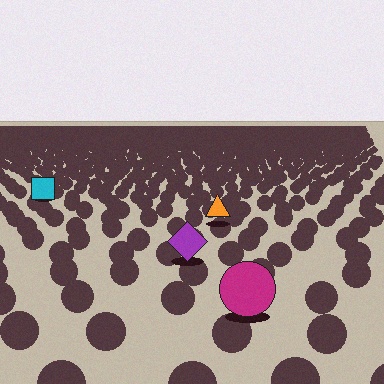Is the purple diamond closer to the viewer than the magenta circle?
No. The magenta circle is closer — you can tell from the texture gradient: the ground texture is coarser near it.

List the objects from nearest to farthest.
From nearest to farthest: the magenta circle, the purple diamond, the orange triangle, the cyan square.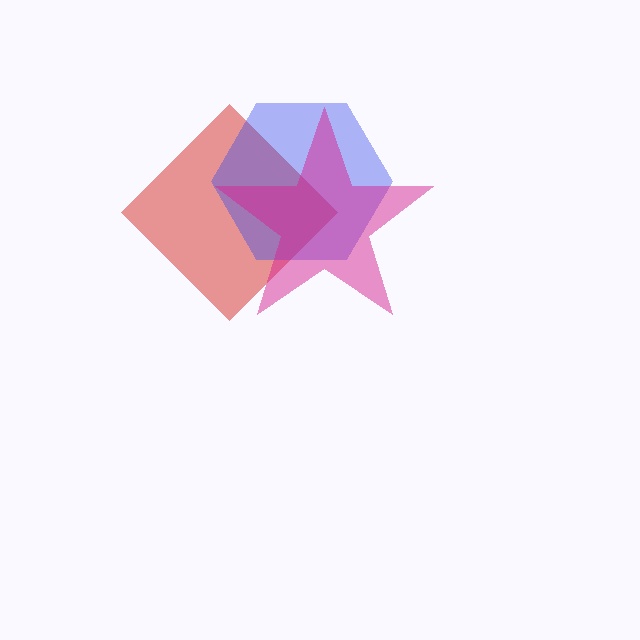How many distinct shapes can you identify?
There are 3 distinct shapes: a red diamond, a blue hexagon, a magenta star.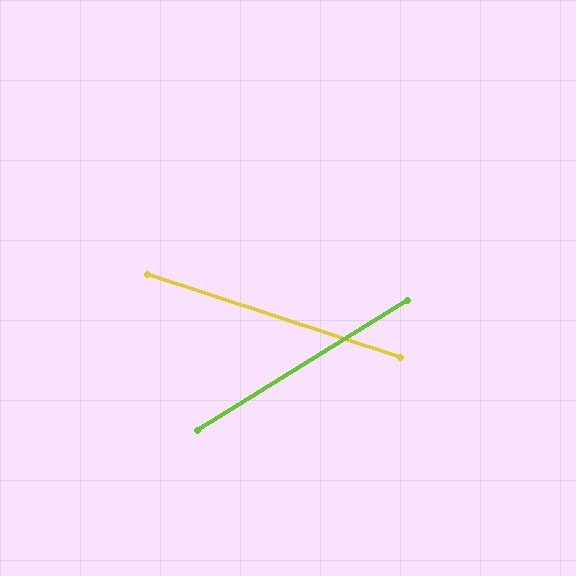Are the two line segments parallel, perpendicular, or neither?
Neither parallel nor perpendicular — they differ by about 50°.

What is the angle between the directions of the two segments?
Approximately 50 degrees.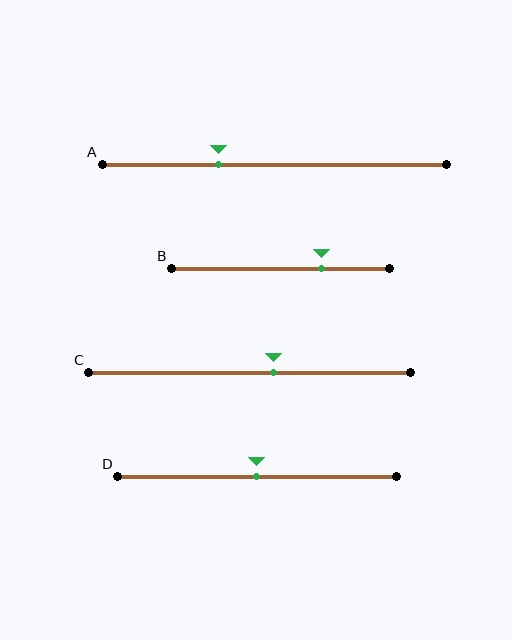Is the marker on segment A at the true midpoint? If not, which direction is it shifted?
No, the marker on segment A is shifted to the left by about 16% of the segment length.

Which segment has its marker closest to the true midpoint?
Segment D has its marker closest to the true midpoint.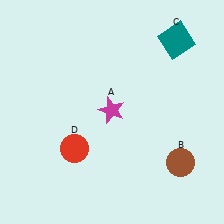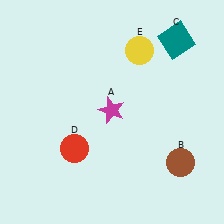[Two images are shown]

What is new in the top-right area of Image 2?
A yellow circle (E) was added in the top-right area of Image 2.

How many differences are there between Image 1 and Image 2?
There is 1 difference between the two images.